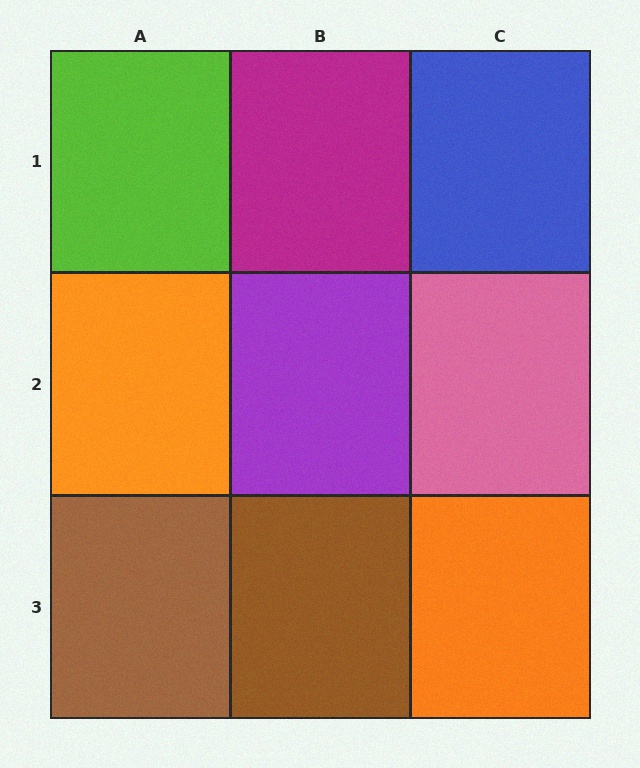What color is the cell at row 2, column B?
Purple.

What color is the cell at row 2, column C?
Pink.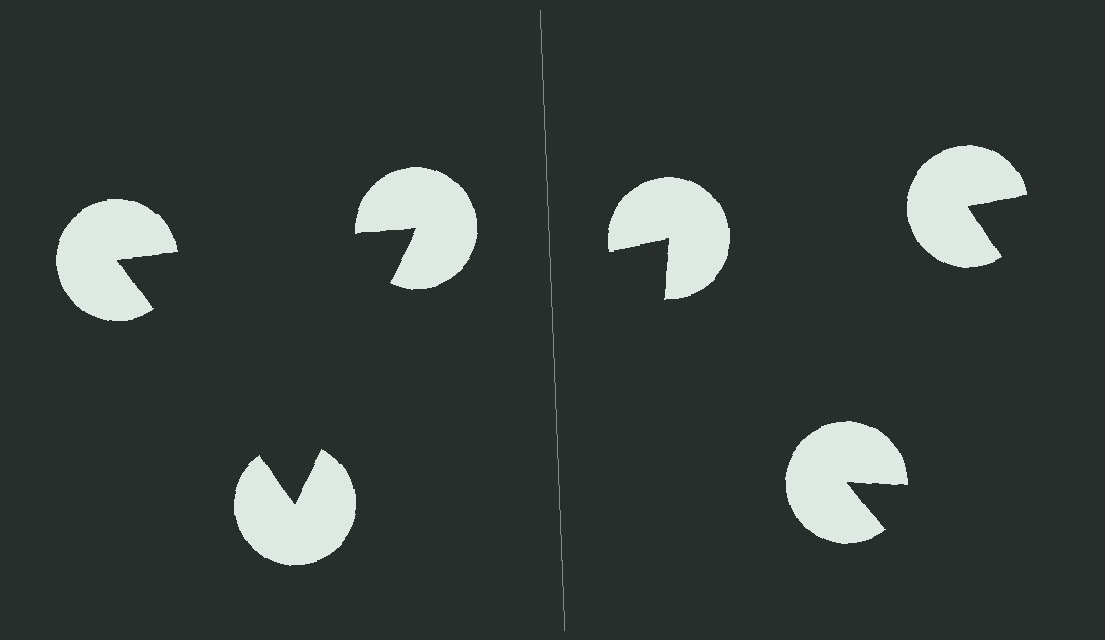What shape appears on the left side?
An illusory triangle.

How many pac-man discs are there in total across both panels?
6 — 3 on each side.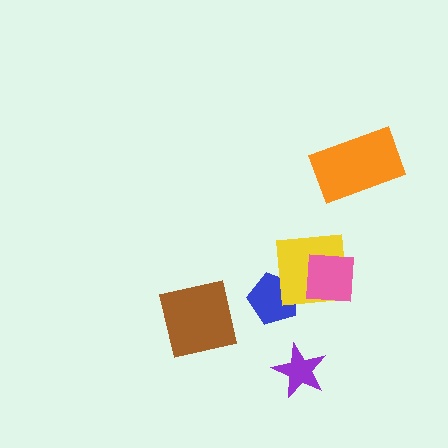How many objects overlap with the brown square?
0 objects overlap with the brown square.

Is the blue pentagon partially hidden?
Yes, it is partially covered by another shape.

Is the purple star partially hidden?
No, no other shape covers it.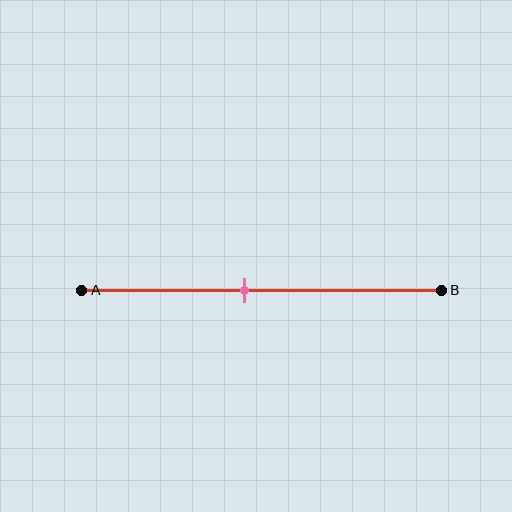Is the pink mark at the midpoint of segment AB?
No, the mark is at about 45% from A, not at the 50% midpoint.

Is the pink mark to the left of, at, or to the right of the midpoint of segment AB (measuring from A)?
The pink mark is to the left of the midpoint of segment AB.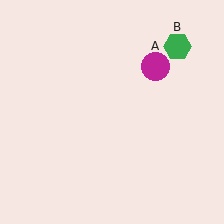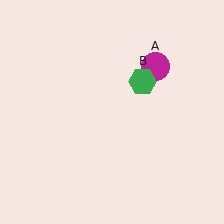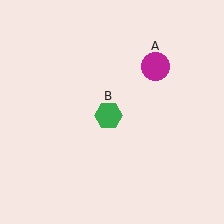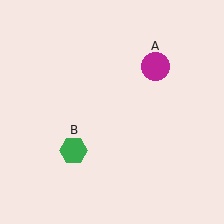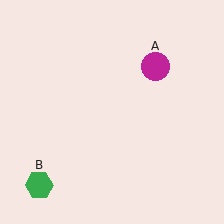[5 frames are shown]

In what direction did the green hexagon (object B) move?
The green hexagon (object B) moved down and to the left.